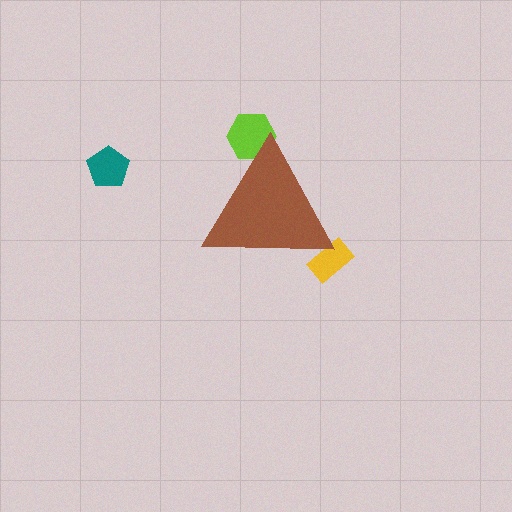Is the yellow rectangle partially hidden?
Yes, the yellow rectangle is partially hidden behind the brown triangle.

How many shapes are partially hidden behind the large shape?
2 shapes are partially hidden.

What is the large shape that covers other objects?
A brown triangle.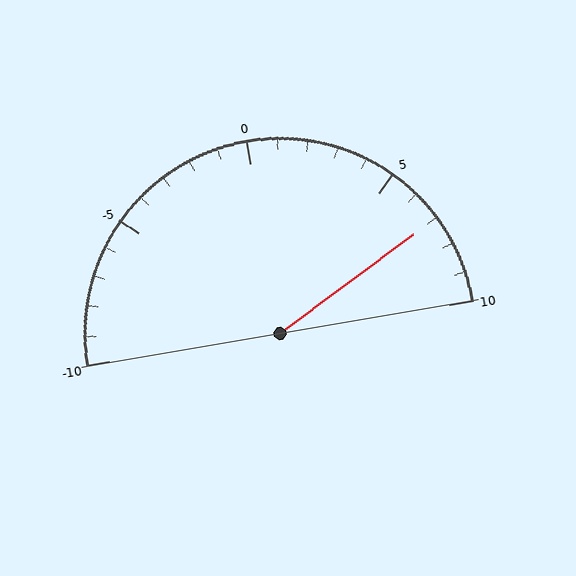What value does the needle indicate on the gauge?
The needle indicates approximately 7.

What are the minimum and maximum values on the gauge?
The gauge ranges from -10 to 10.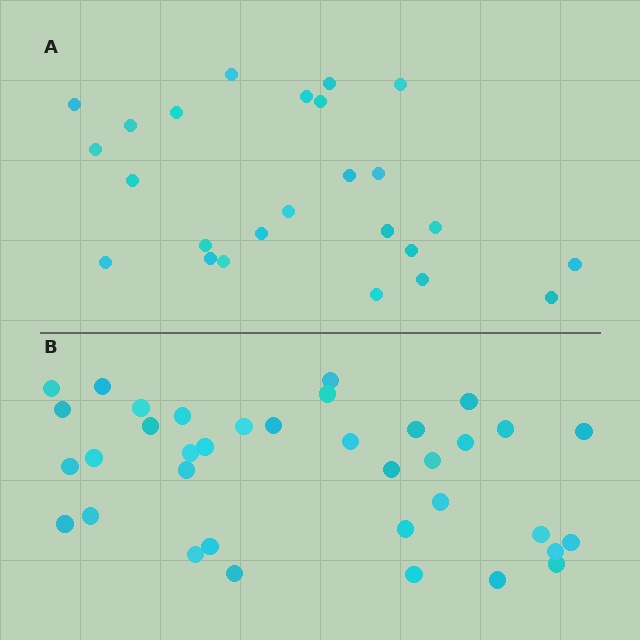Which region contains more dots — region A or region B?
Region B (the bottom region) has more dots.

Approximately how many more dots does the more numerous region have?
Region B has roughly 12 or so more dots than region A.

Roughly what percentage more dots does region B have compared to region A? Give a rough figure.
About 45% more.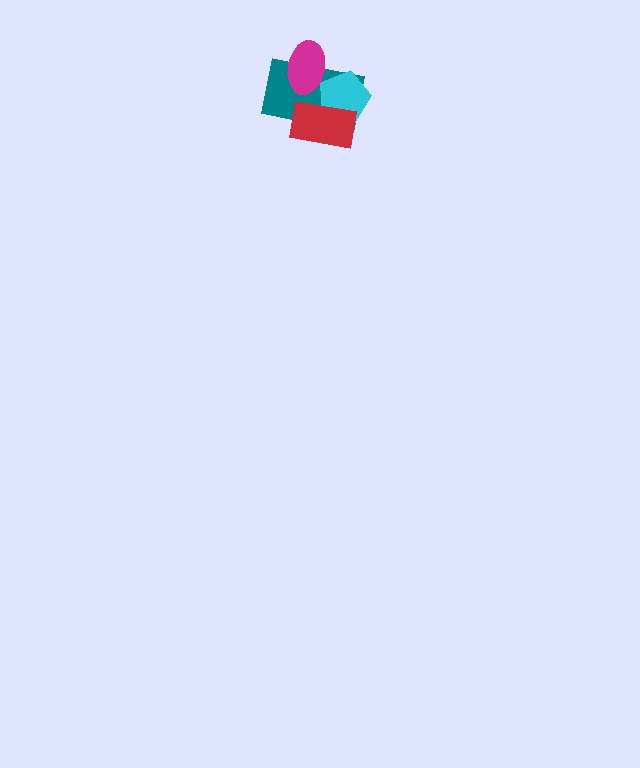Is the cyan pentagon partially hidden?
Yes, it is partially covered by another shape.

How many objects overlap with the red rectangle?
2 objects overlap with the red rectangle.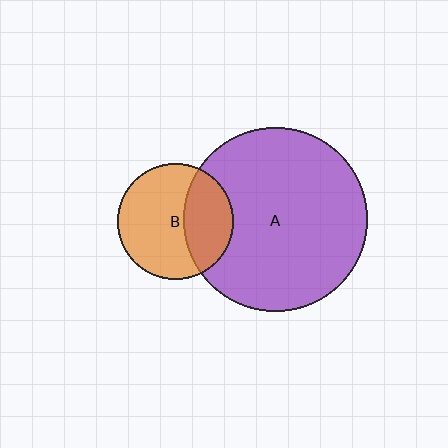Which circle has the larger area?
Circle A (purple).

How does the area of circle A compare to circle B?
Approximately 2.5 times.